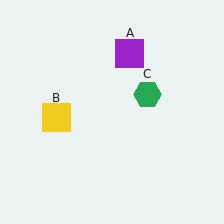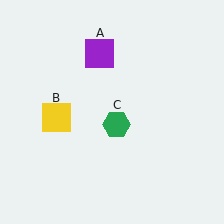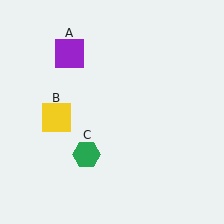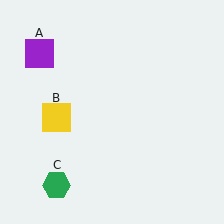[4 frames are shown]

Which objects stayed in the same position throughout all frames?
Yellow square (object B) remained stationary.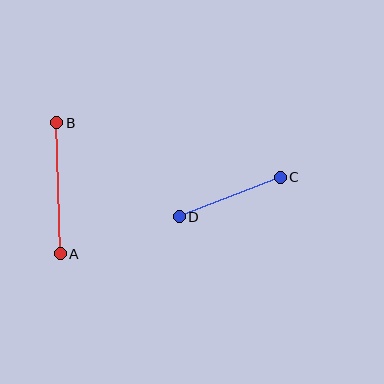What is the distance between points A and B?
The distance is approximately 131 pixels.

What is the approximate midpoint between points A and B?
The midpoint is at approximately (58, 188) pixels.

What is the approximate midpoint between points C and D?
The midpoint is at approximately (230, 197) pixels.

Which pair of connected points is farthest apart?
Points A and B are farthest apart.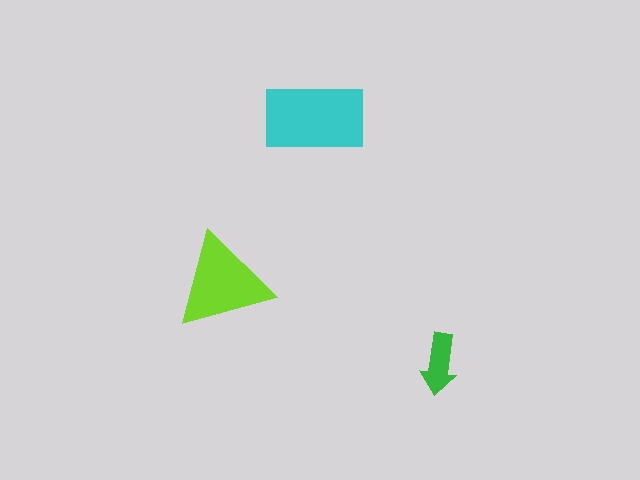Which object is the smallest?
The green arrow.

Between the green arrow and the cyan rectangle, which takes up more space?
The cyan rectangle.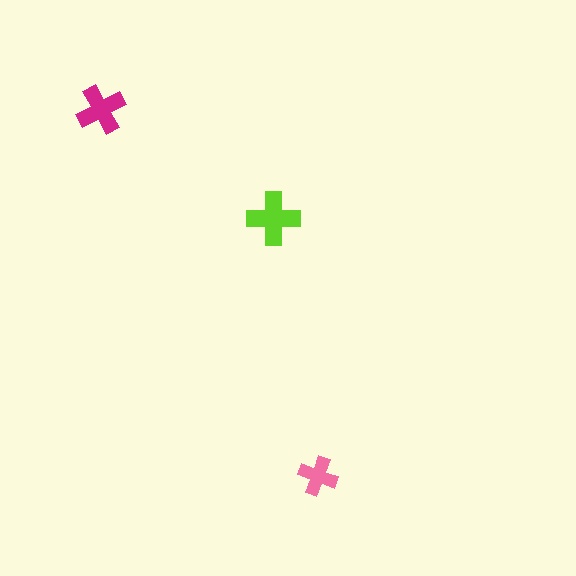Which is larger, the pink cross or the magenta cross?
The magenta one.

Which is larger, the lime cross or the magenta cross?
The lime one.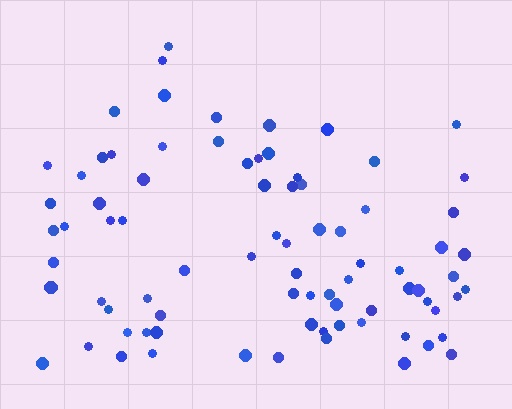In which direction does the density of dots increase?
From top to bottom, with the bottom side densest.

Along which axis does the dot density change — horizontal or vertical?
Vertical.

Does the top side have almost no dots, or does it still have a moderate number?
Still a moderate number, just noticeably fewer than the bottom.